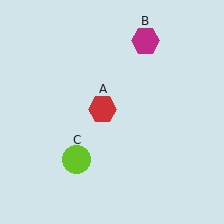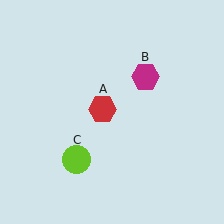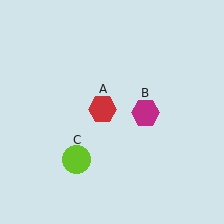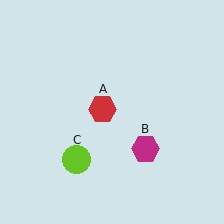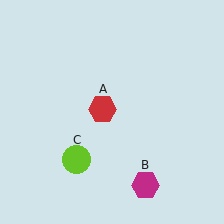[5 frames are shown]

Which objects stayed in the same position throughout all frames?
Red hexagon (object A) and lime circle (object C) remained stationary.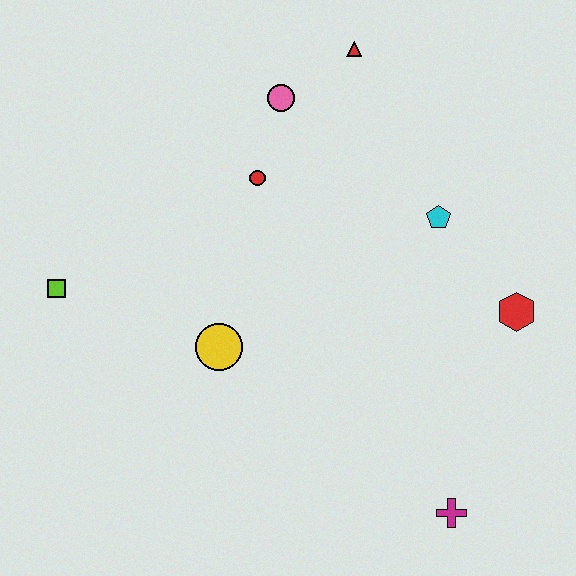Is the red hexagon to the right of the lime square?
Yes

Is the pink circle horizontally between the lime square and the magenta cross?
Yes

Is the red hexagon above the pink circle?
No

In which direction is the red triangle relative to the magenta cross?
The red triangle is above the magenta cross.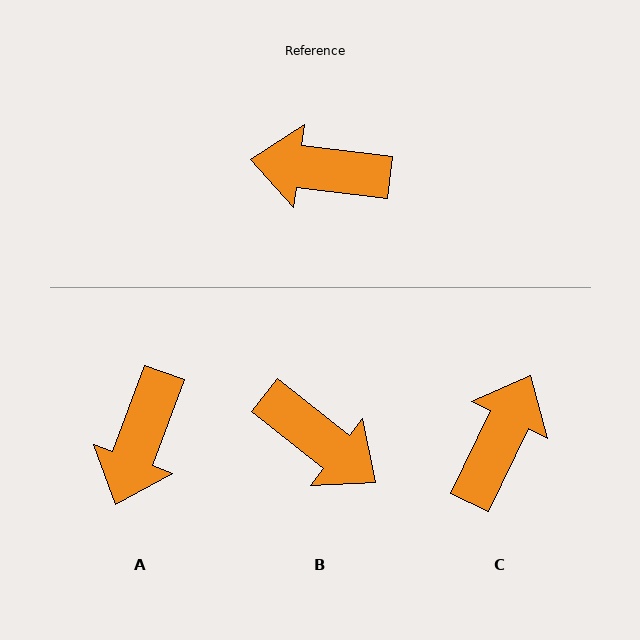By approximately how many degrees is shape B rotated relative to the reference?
Approximately 149 degrees counter-clockwise.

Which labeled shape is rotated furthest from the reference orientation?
B, about 149 degrees away.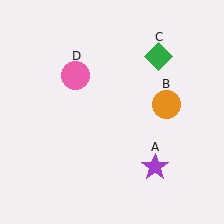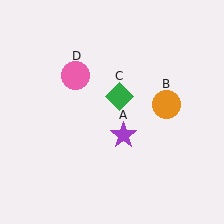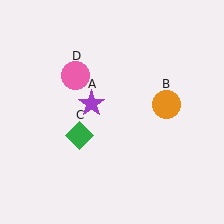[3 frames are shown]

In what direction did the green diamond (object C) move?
The green diamond (object C) moved down and to the left.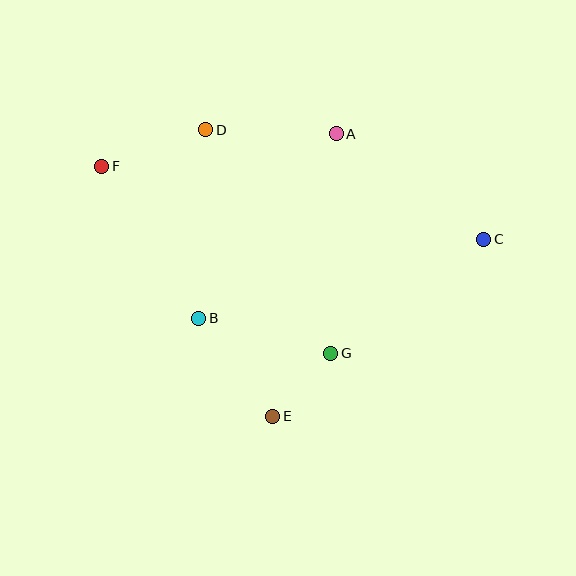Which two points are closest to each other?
Points E and G are closest to each other.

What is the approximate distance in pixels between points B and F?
The distance between B and F is approximately 180 pixels.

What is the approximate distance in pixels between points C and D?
The distance between C and D is approximately 299 pixels.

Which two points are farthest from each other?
Points C and F are farthest from each other.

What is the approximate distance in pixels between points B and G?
The distance between B and G is approximately 137 pixels.